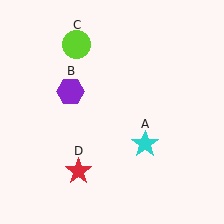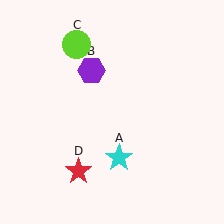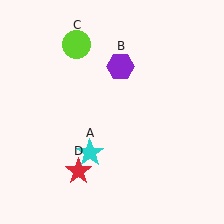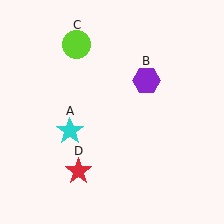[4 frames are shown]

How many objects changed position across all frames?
2 objects changed position: cyan star (object A), purple hexagon (object B).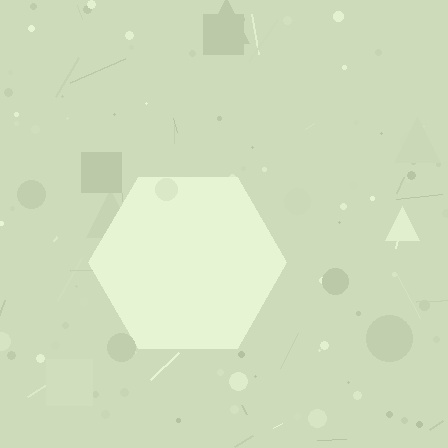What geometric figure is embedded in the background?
A hexagon is embedded in the background.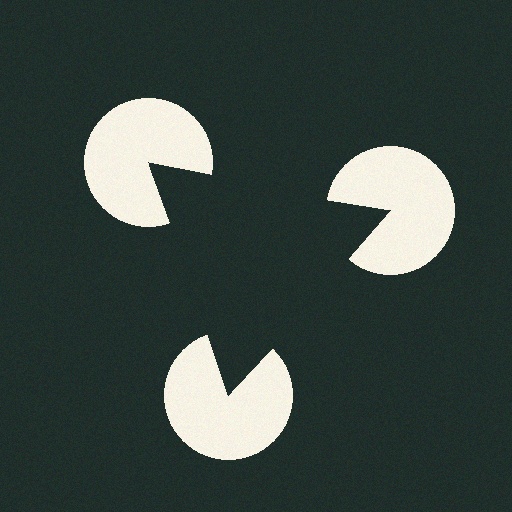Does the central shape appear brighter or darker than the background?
It typically appears slightly darker than the background, even though no actual brightness change is drawn.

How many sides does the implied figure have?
3 sides.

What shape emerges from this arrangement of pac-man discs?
An illusory triangle — its edges are inferred from the aligned wedge cuts in the pac-man discs, not physically drawn.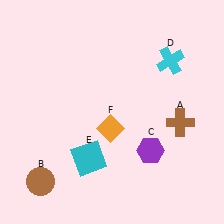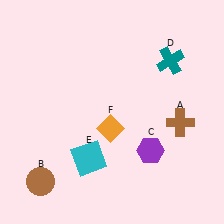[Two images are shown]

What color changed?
The cross (D) changed from cyan in Image 1 to teal in Image 2.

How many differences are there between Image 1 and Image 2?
There is 1 difference between the two images.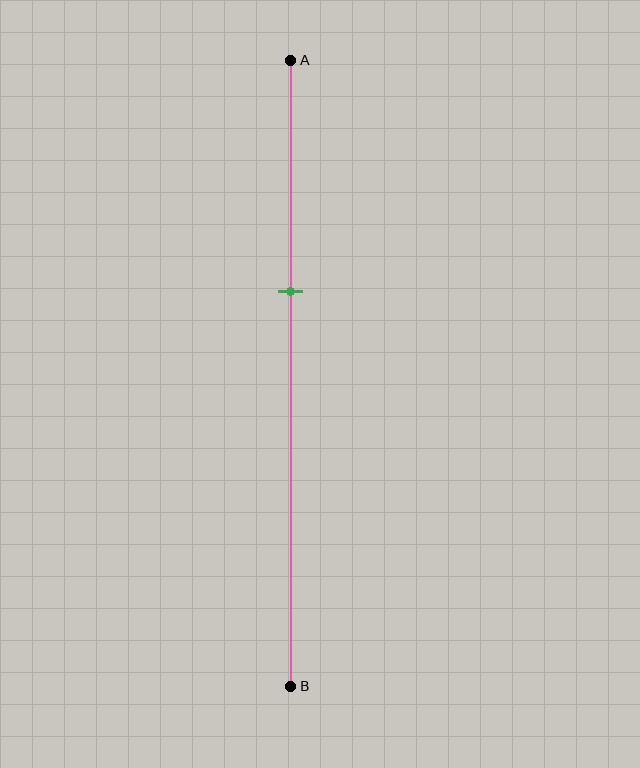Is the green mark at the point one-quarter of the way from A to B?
No, the mark is at about 35% from A, not at the 25% one-quarter point.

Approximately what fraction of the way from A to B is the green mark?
The green mark is approximately 35% of the way from A to B.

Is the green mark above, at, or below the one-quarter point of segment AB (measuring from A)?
The green mark is below the one-quarter point of segment AB.